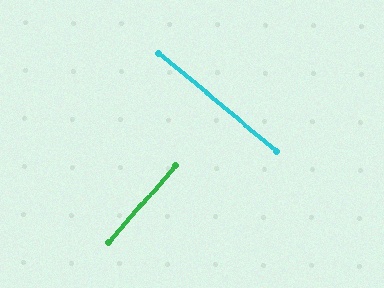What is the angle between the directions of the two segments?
Approximately 89 degrees.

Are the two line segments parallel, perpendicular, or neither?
Perpendicular — they meet at approximately 89°.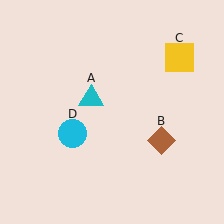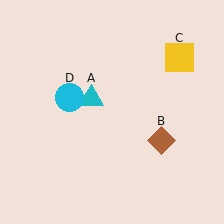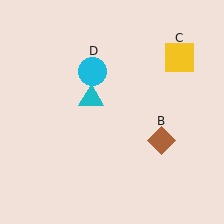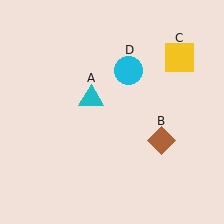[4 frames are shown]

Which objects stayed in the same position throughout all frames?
Cyan triangle (object A) and brown diamond (object B) and yellow square (object C) remained stationary.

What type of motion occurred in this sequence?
The cyan circle (object D) rotated clockwise around the center of the scene.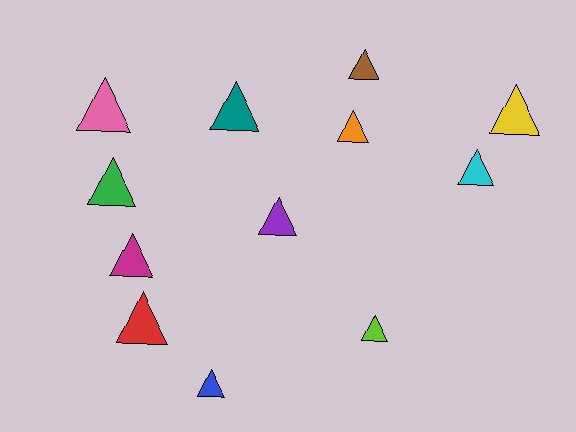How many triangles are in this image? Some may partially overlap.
There are 12 triangles.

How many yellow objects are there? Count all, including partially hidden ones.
There is 1 yellow object.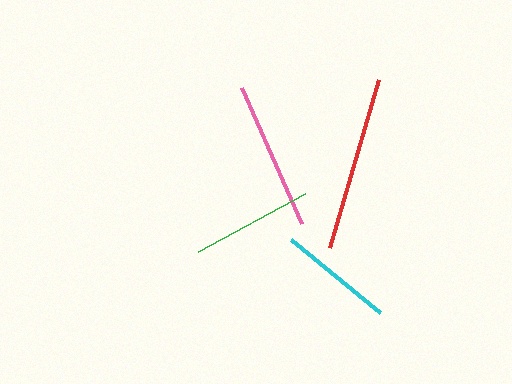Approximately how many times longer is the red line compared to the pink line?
The red line is approximately 1.2 times the length of the pink line.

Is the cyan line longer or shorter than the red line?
The red line is longer than the cyan line.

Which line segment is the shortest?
The cyan line is the shortest at approximately 115 pixels.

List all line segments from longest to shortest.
From longest to shortest: red, pink, green, cyan.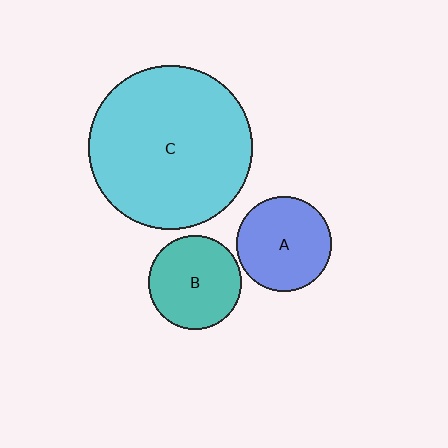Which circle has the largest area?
Circle C (cyan).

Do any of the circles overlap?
No, none of the circles overlap.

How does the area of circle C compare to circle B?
Approximately 3.1 times.